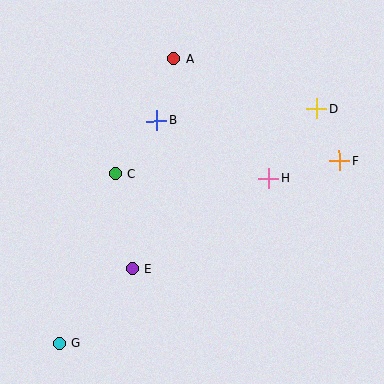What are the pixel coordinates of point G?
Point G is at (59, 343).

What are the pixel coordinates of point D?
Point D is at (317, 109).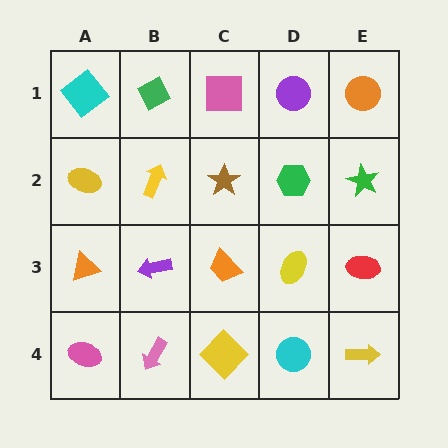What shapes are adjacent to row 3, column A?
A yellow ellipse (row 2, column A), a pink ellipse (row 4, column A), a purple arrow (row 3, column B).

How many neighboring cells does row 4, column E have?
2.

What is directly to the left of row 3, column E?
A yellow ellipse.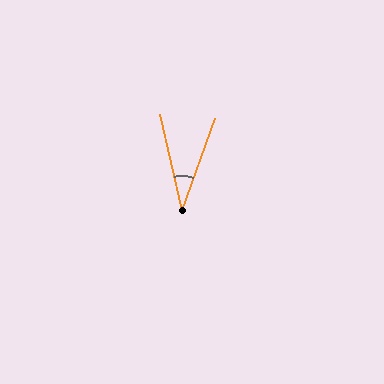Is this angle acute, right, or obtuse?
It is acute.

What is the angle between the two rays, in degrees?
Approximately 32 degrees.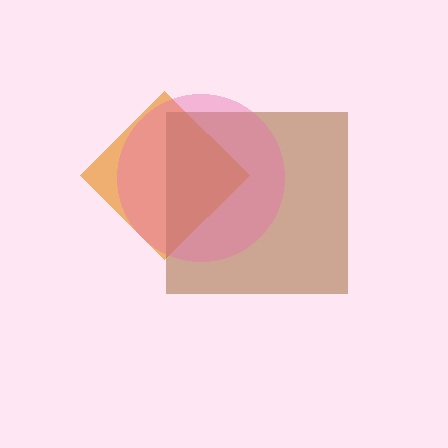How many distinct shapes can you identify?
There are 3 distinct shapes: an orange diamond, a brown square, a pink circle.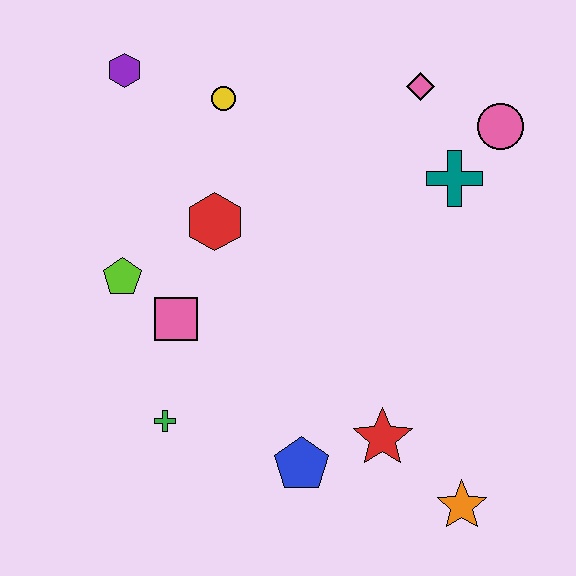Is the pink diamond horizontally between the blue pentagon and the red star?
No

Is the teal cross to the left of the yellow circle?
No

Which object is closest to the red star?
The blue pentagon is closest to the red star.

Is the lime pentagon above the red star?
Yes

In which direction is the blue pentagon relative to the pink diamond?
The blue pentagon is below the pink diamond.